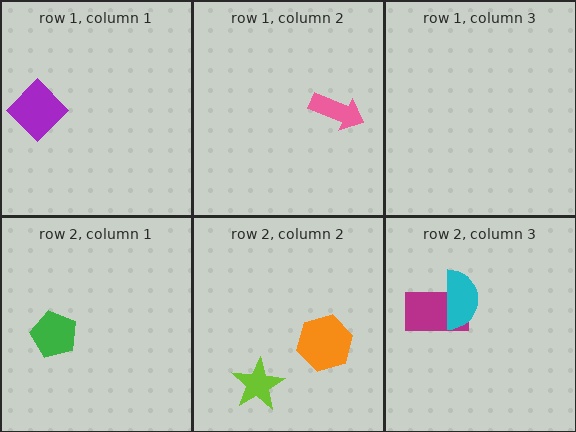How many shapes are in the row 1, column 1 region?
1.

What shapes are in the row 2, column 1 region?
The green pentagon.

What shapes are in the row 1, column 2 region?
The pink arrow.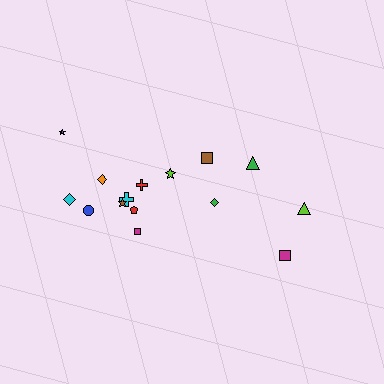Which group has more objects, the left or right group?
The left group.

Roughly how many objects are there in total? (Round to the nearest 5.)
Roughly 15 objects in total.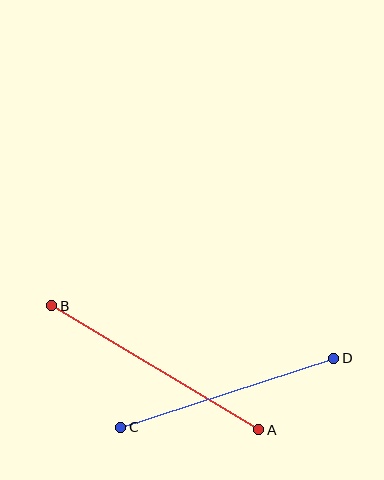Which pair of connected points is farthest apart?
Points A and B are farthest apart.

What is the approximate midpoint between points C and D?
The midpoint is at approximately (227, 393) pixels.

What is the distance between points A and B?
The distance is approximately 241 pixels.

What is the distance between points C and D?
The distance is approximately 224 pixels.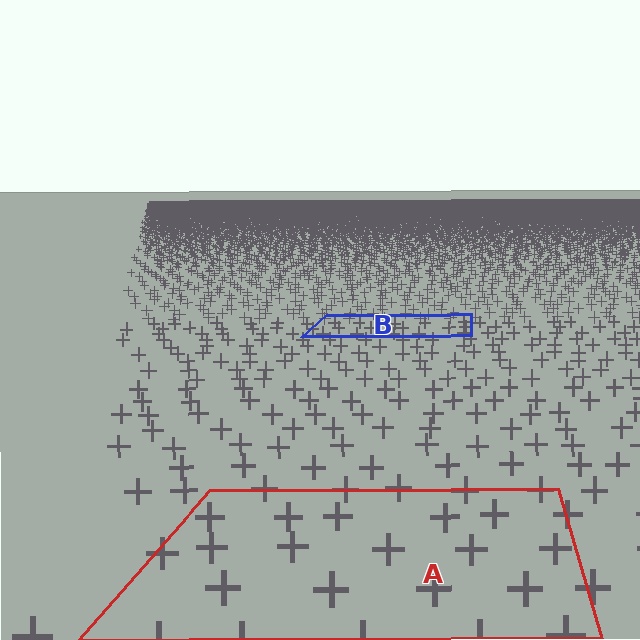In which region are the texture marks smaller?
The texture marks are smaller in region B, because it is farther away.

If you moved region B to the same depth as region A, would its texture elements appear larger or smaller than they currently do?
They would appear larger. At a closer depth, the same texture elements are projected at a bigger on-screen size.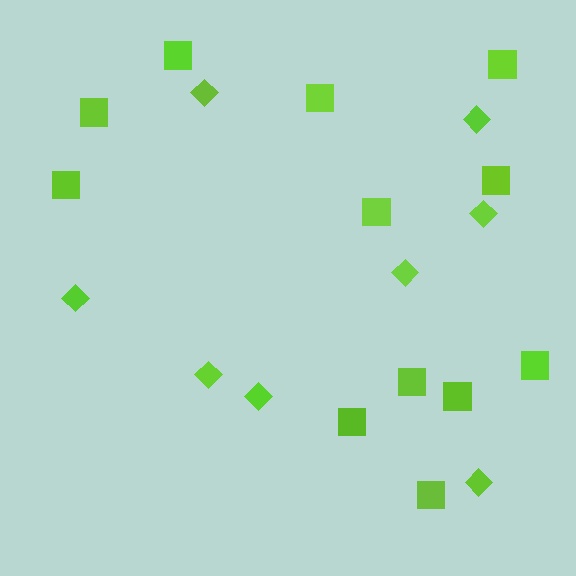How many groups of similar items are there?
There are 2 groups: one group of squares (12) and one group of diamonds (8).